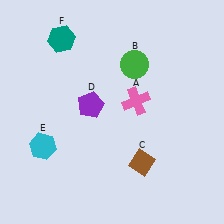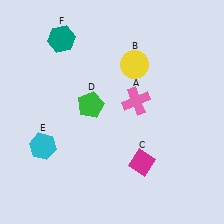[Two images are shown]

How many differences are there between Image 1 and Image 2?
There are 3 differences between the two images.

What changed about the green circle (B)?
In Image 1, B is green. In Image 2, it changed to yellow.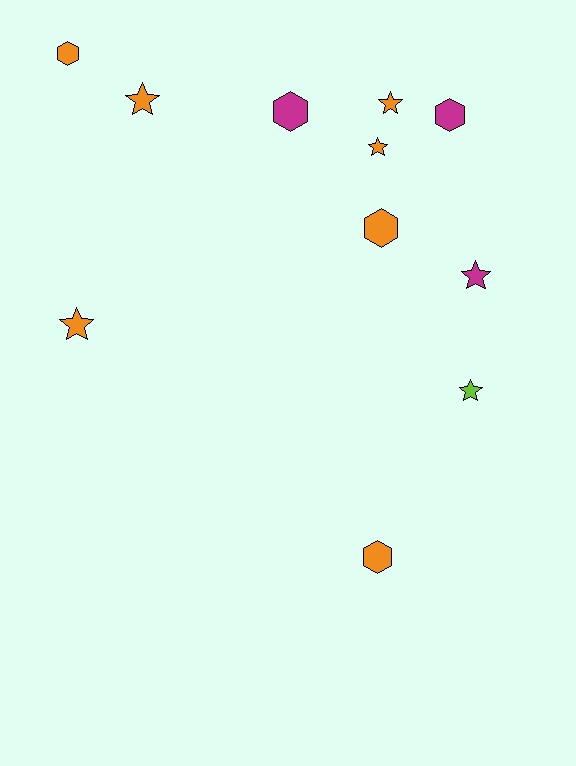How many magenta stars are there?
There is 1 magenta star.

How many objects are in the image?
There are 11 objects.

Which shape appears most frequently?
Star, with 6 objects.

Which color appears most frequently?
Orange, with 7 objects.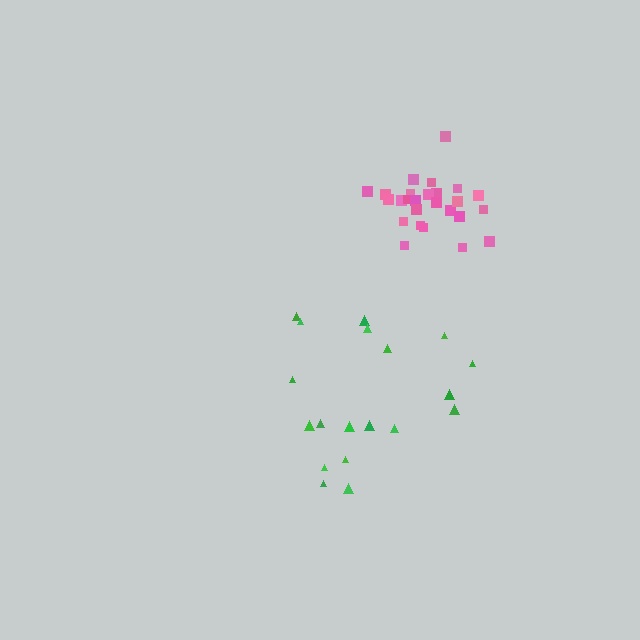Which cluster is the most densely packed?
Pink.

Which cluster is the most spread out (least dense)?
Green.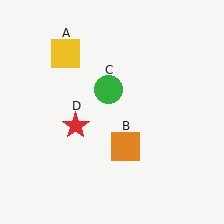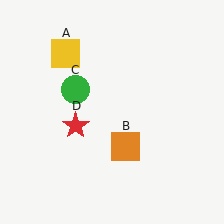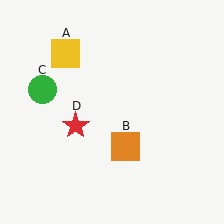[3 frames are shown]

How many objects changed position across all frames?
1 object changed position: green circle (object C).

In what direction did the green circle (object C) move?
The green circle (object C) moved left.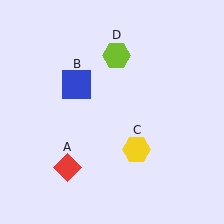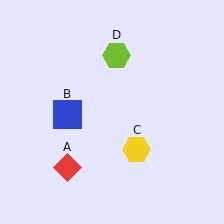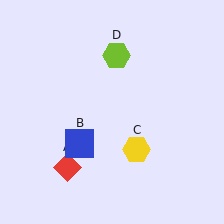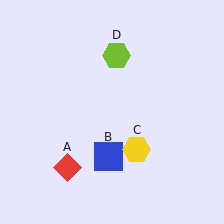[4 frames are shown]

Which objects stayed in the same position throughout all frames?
Red diamond (object A) and yellow hexagon (object C) and lime hexagon (object D) remained stationary.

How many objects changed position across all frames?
1 object changed position: blue square (object B).